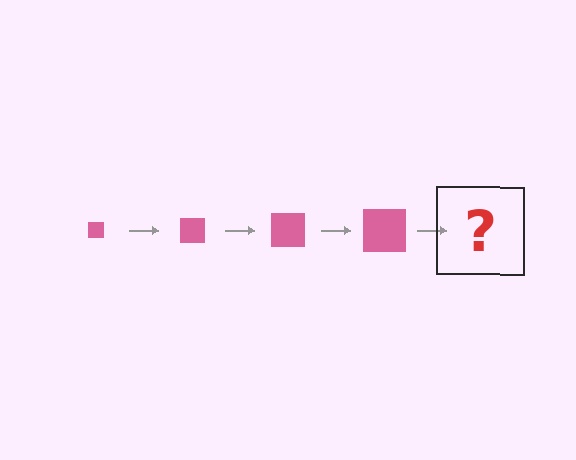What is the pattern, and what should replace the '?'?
The pattern is that the square gets progressively larger each step. The '?' should be a pink square, larger than the previous one.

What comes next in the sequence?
The next element should be a pink square, larger than the previous one.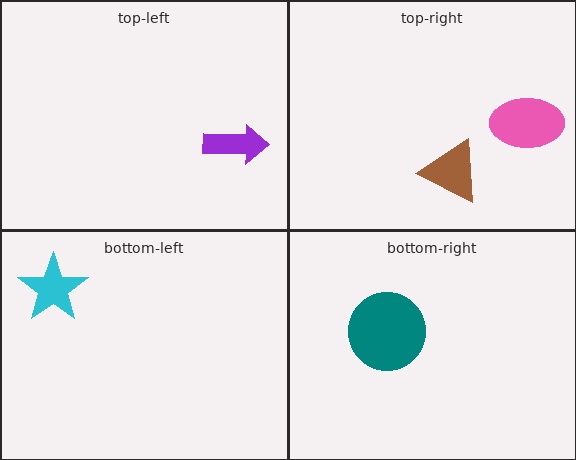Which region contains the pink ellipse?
The top-right region.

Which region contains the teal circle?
The bottom-right region.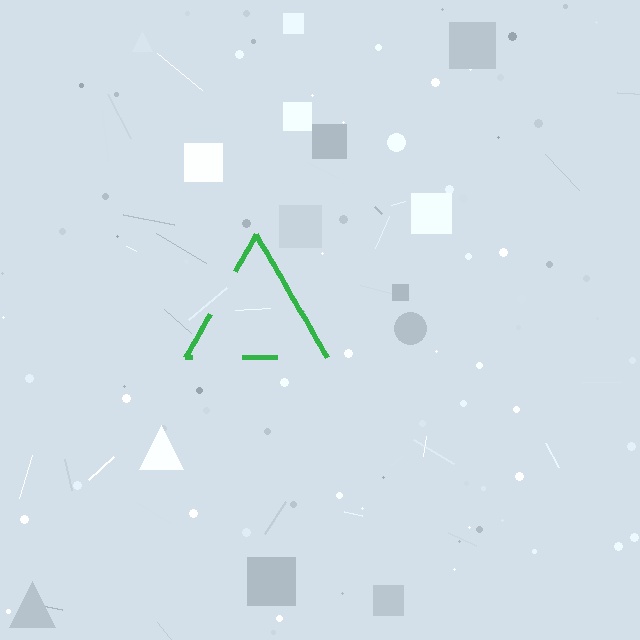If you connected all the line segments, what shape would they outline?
They would outline a triangle.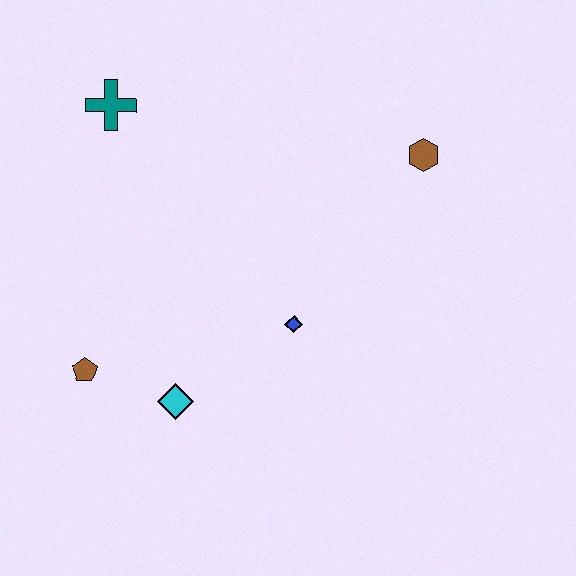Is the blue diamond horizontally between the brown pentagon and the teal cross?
No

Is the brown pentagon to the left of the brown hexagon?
Yes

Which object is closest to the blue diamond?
The cyan diamond is closest to the blue diamond.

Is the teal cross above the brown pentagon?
Yes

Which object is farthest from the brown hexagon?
The brown pentagon is farthest from the brown hexagon.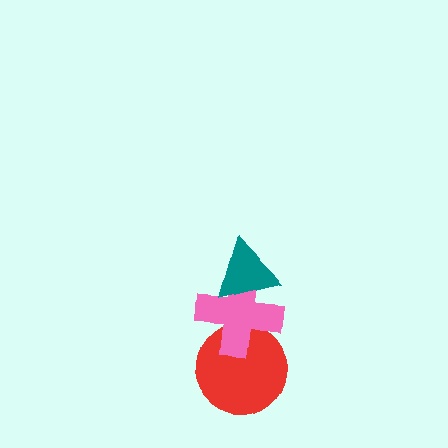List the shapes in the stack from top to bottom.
From top to bottom: the teal triangle, the pink cross, the red circle.